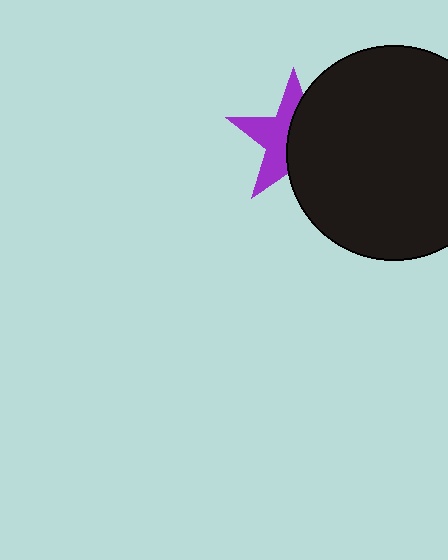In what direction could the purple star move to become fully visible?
The purple star could move left. That would shift it out from behind the black circle entirely.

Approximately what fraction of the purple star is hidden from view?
Roughly 52% of the purple star is hidden behind the black circle.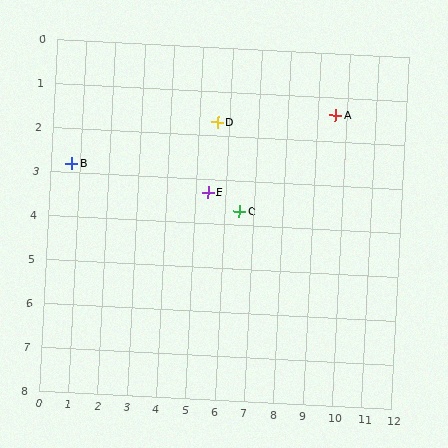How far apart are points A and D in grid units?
Points A and D are about 4.0 grid units apart.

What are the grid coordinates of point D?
Point D is at approximately (5.6, 1.7).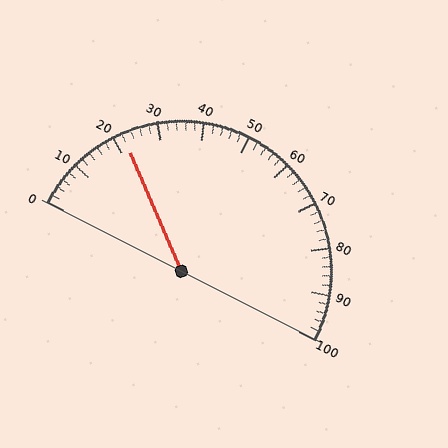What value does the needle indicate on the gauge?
The needle indicates approximately 22.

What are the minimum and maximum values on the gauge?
The gauge ranges from 0 to 100.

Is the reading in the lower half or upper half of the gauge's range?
The reading is in the lower half of the range (0 to 100).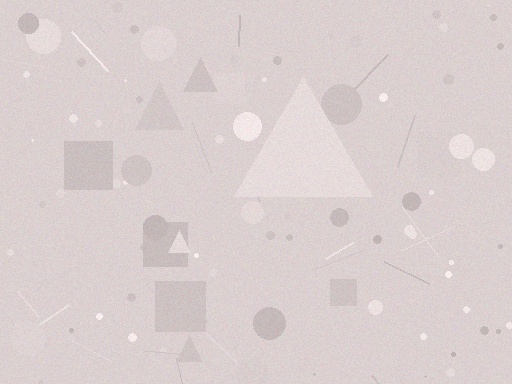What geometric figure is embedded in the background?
A triangle is embedded in the background.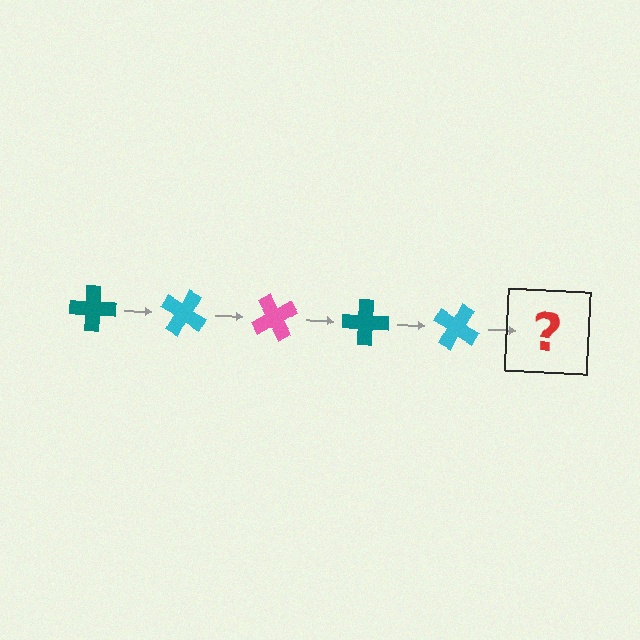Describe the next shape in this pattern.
It should be a pink cross, rotated 150 degrees from the start.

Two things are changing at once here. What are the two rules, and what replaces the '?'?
The two rules are that it rotates 30 degrees each step and the color cycles through teal, cyan, and pink. The '?' should be a pink cross, rotated 150 degrees from the start.